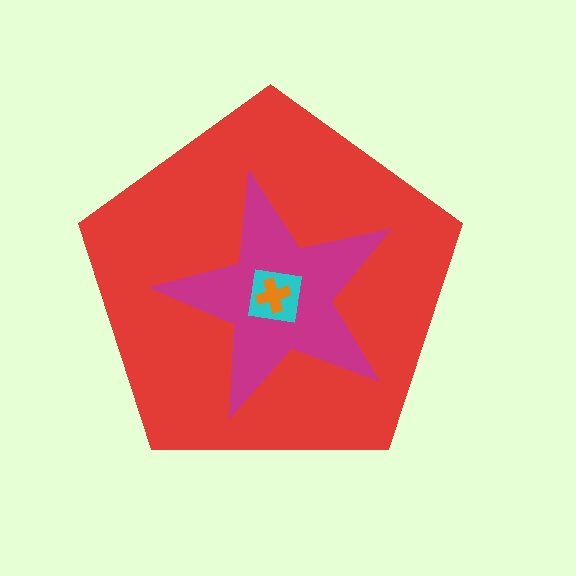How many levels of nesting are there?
4.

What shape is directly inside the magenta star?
The cyan square.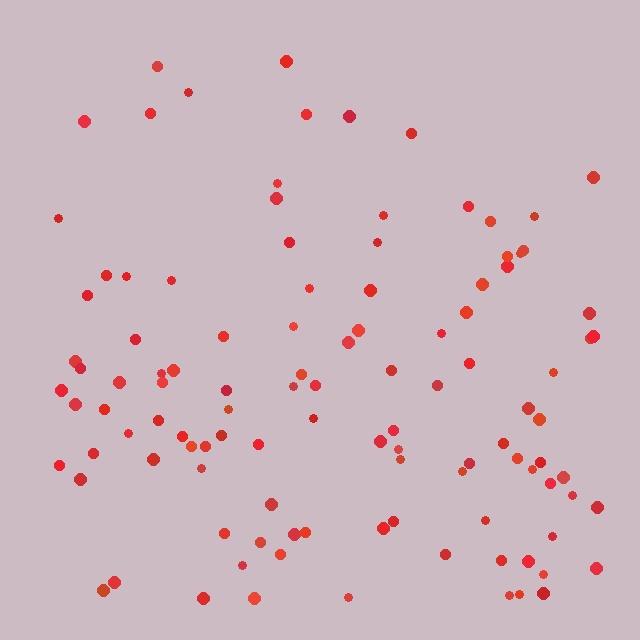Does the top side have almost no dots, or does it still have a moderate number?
Still a moderate number, just noticeably fewer than the bottom.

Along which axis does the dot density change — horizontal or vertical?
Vertical.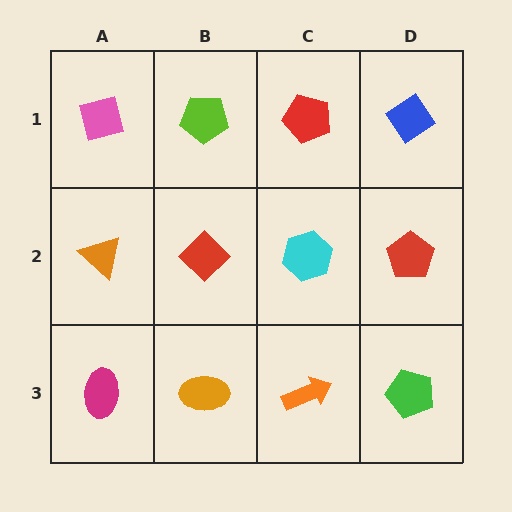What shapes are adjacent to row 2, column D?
A blue diamond (row 1, column D), a green pentagon (row 3, column D), a cyan hexagon (row 2, column C).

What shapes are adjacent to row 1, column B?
A red diamond (row 2, column B), a pink square (row 1, column A), a red pentagon (row 1, column C).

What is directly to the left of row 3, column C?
An orange ellipse.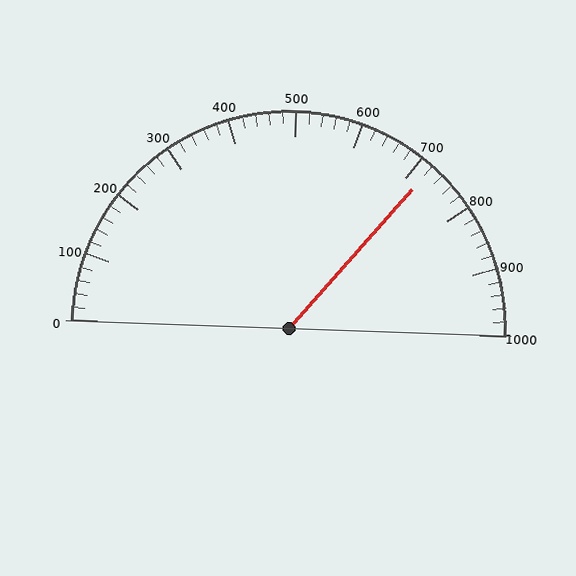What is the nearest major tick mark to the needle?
The nearest major tick mark is 700.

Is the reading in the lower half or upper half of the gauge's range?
The reading is in the upper half of the range (0 to 1000).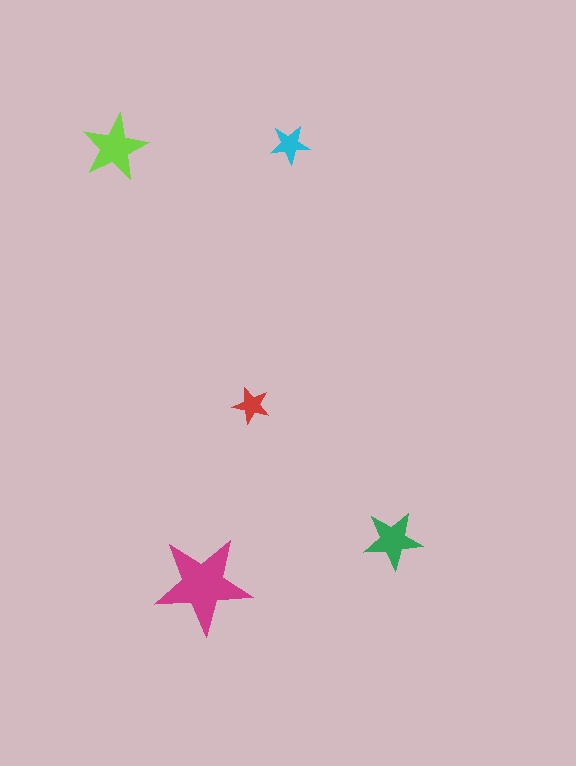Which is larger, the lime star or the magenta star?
The magenta one.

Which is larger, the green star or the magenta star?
The magenta one.